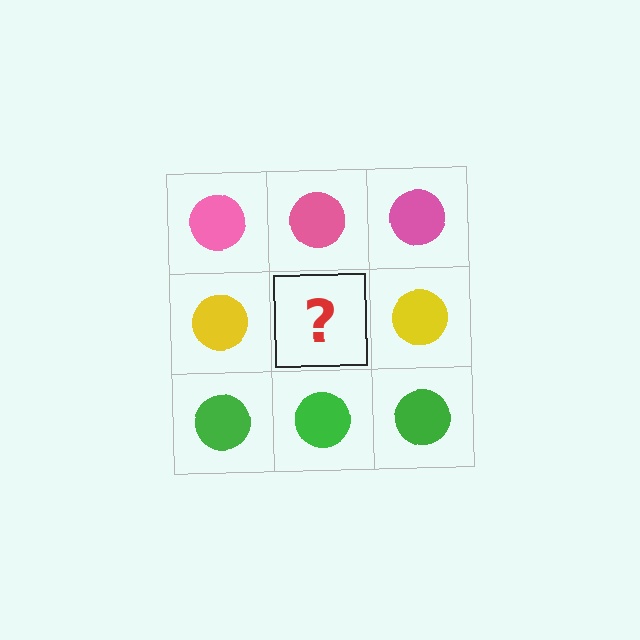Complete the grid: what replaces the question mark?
The question mark should be replaced with a yellow circle.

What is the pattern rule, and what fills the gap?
The rule is that each row has a consistent color. The gap should be filled with a yellow circle.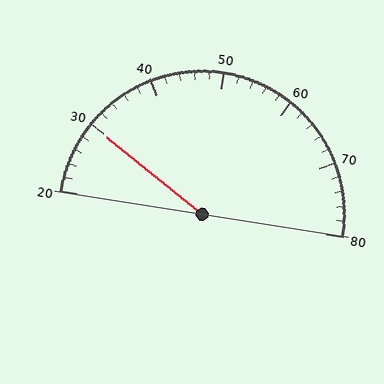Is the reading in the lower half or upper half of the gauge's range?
The reading is in the lower half of the range (20 to 80).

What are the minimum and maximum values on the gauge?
The gauge ranges from 20 to 80.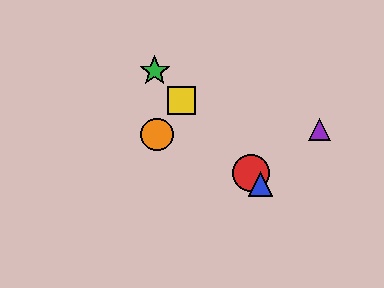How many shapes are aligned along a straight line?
4 shapes (the red circle, the blue triangle, the green star, the yellow square) are aligned along a straight line.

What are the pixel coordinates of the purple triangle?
The purple triangle is at (319, 130).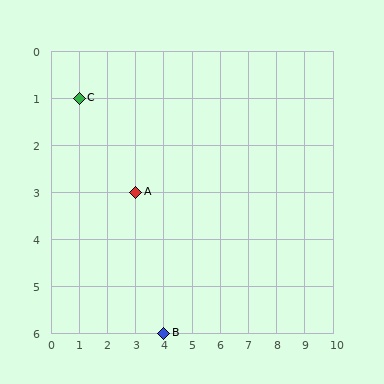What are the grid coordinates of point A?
Point A is at grid coordinates (3, 3).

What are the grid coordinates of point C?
Point C is at grid coordinates (1, 1).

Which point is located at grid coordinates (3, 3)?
Point A is at (3, 3).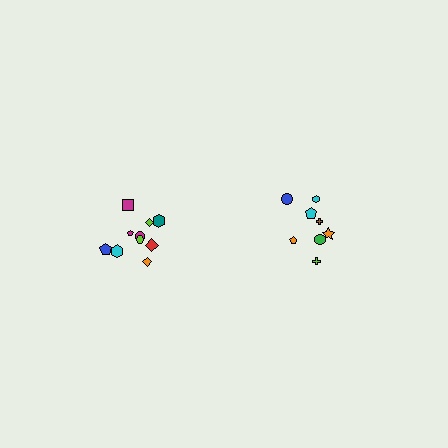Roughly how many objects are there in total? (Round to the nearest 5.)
Roughly 20 objects in total.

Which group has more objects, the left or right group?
The left group.